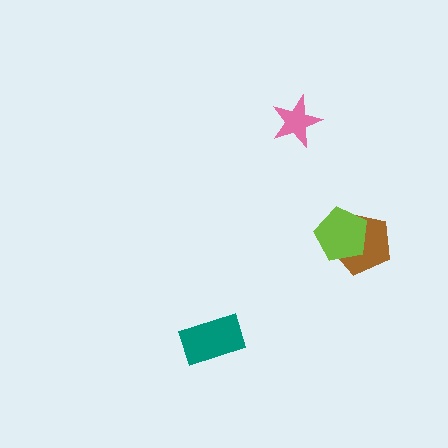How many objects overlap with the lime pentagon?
1 object overlaps with the lime pentagon.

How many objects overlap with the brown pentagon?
1 object overlaps with the brown pentagon.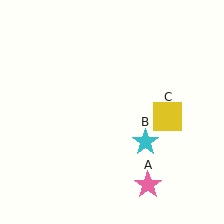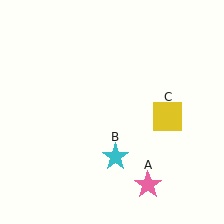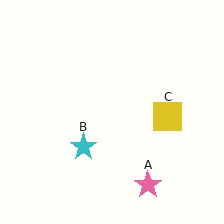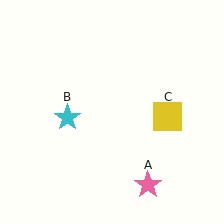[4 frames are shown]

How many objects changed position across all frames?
1 object changed position: cyan star (object B).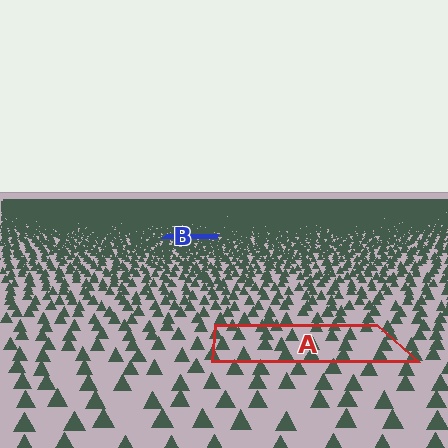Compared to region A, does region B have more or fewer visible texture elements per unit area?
Region B has more texture elements per unit area — they are packed more densely because it is farther away.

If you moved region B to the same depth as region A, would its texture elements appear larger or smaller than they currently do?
They would appear larger. At a closer depth, the same texture elements are projected at a bigger on-screen size.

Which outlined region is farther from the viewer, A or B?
Region B is farther from the viewer — the texture elements inside it appear smaller and more densely packed.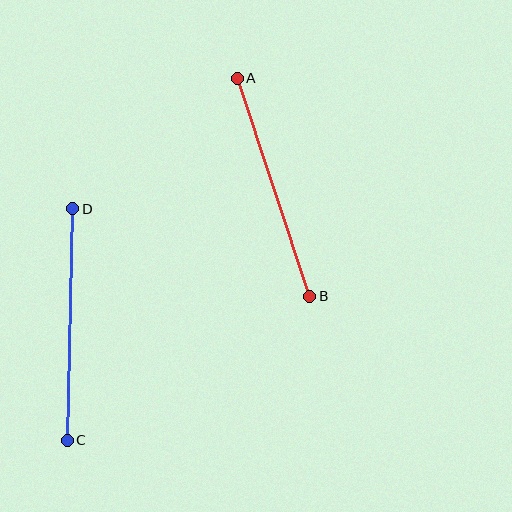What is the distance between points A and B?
The distance is approximately 230 pixels.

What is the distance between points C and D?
The distance is approximately 231 pixels.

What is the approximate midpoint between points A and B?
The midpoint is at approximately (273, 187) pixels.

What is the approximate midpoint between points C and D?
The midpoint is at approximately (70, 325) pixels.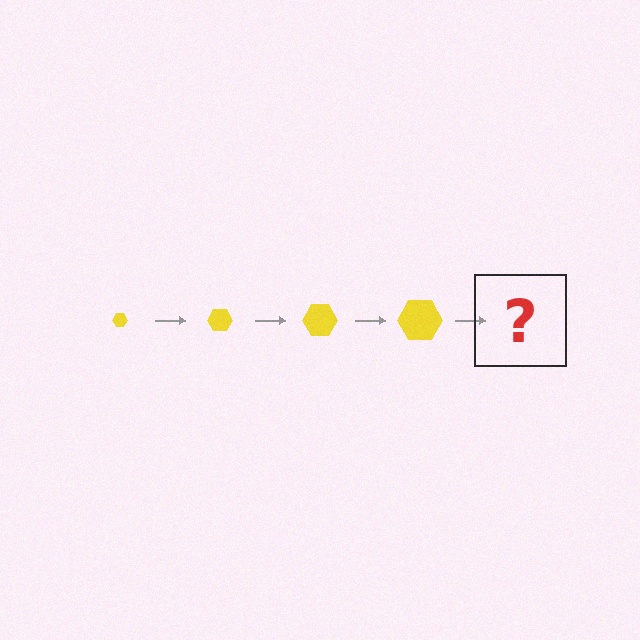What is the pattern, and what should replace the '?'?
The pattern is that the hexagon gets progressively larger each step. The '?' should be a yellow hexagon, larger than the previous one.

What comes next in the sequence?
The next element should be a yellow hexagon, larger than the previous one.